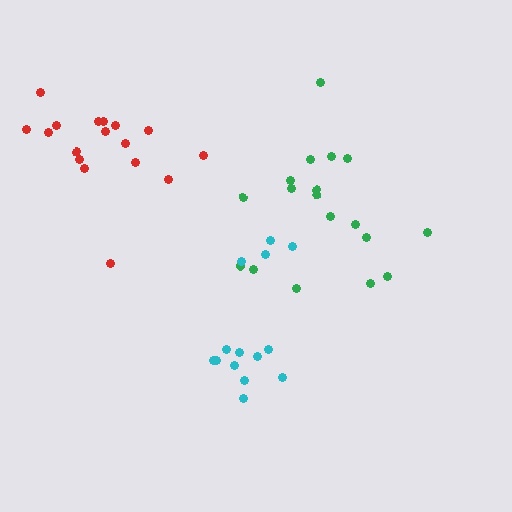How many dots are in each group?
Group 1: 17 dots, Group 2: 18 dots, Group 3: 14 dots (49 total).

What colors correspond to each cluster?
The clusters are colored: red, green, cyan.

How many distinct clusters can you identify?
There are 3 distinct clusters.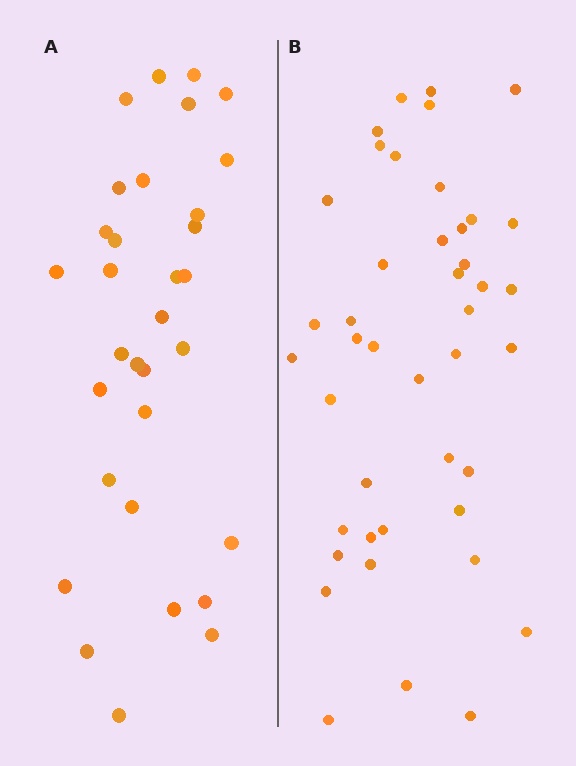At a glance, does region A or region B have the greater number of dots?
Region B (the right region) has more dots.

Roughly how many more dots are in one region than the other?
Region B has roughly 12 or so more dots than region A.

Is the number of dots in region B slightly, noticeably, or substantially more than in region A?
Region B has noticeably more, but not dramatically so. The ratio is roughly 1.3 to 1.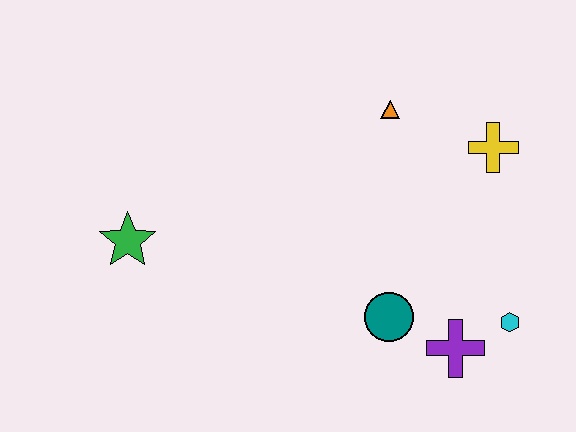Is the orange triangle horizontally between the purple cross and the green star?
Yes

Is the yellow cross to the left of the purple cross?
No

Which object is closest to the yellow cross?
The orange triangle is closest to the yellow cross.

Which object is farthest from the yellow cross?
The green star is farthest from the yellow cross.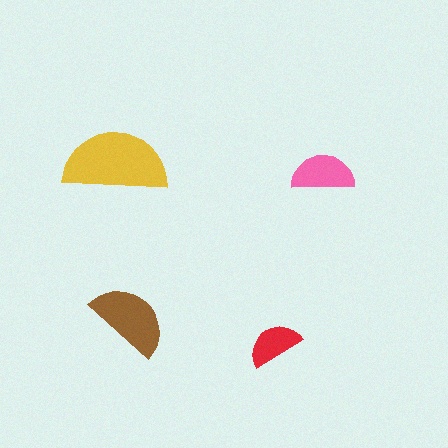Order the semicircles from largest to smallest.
the yellow one, the brown one, the pink one, the red one.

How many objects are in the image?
There are 4 objects in the image.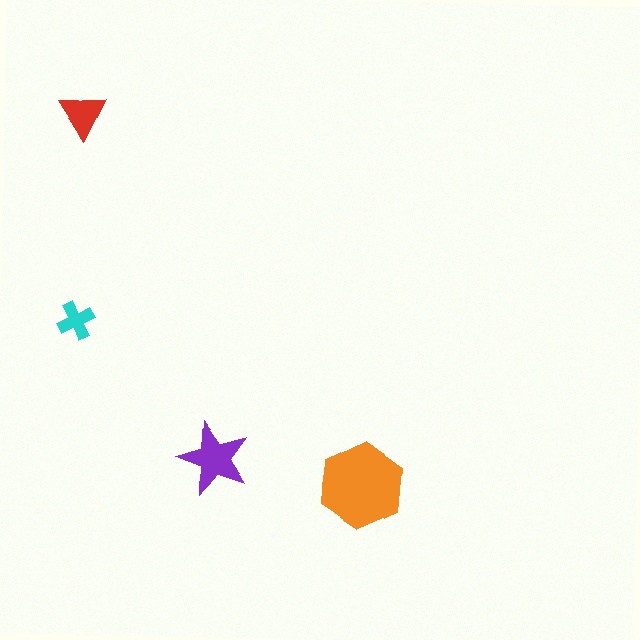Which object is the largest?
The orange hexagon.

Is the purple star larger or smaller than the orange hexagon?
Smaller.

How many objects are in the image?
There are 4 objects in the image.